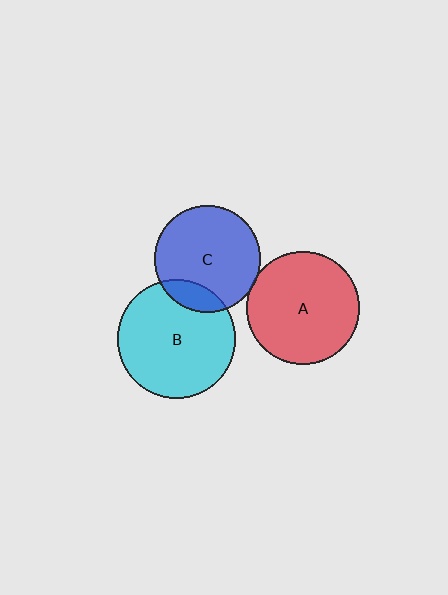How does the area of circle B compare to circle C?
Approximately 1.2 times.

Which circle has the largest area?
Circle B (cyan).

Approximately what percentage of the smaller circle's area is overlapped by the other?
Approximately 5%.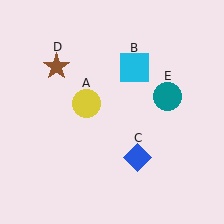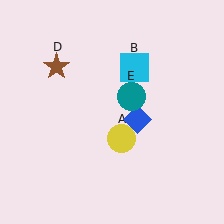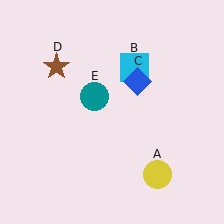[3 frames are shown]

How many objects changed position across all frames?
3 objects changed position: yellow circle (object A), blue diamond (object C), teal circle (object E).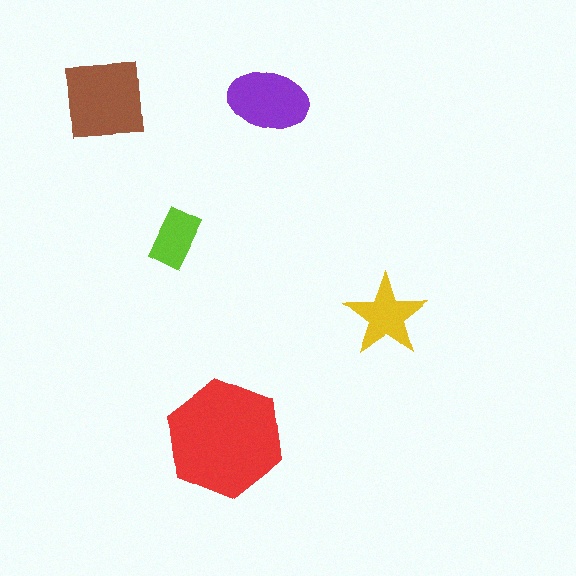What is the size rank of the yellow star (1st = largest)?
4th.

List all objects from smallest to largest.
The lime rectangle, the yellow star, the purple ellipse, the brown square, the red hexagon.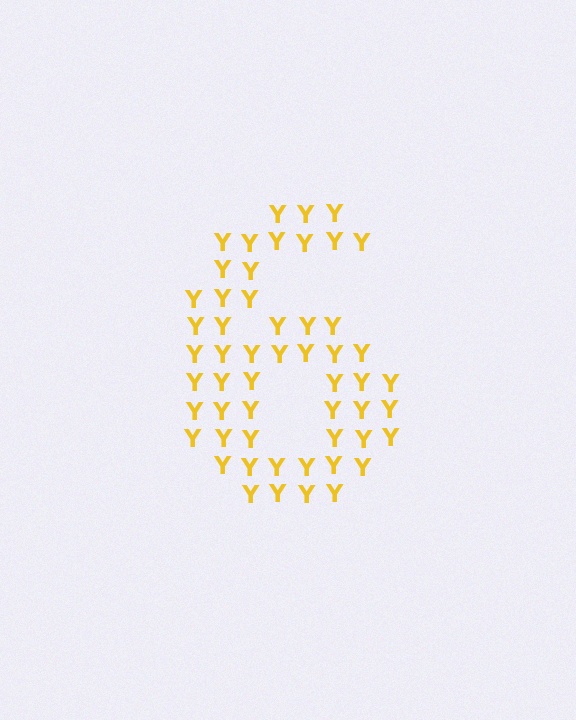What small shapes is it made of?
It is made of small letter Y's.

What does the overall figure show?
The overall figure shows the digit 6.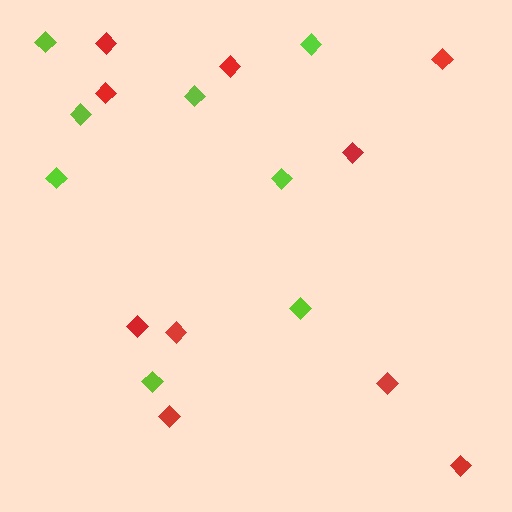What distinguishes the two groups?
There are 2 groups: one group of lime diamonds (8) and one group of red diamonds (10).